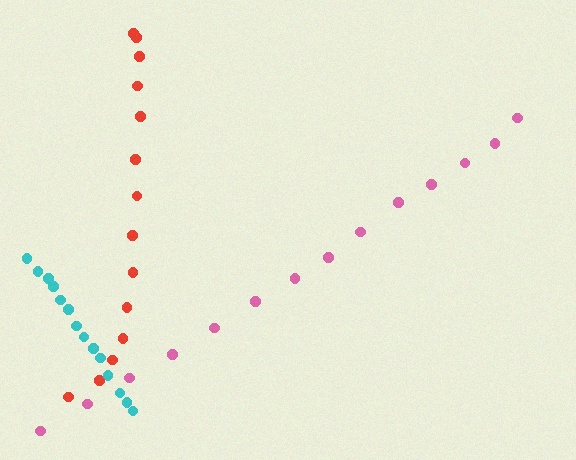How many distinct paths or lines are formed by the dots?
There are 3 distinct paths.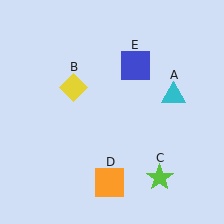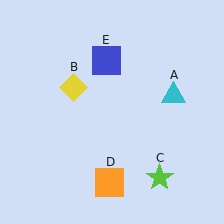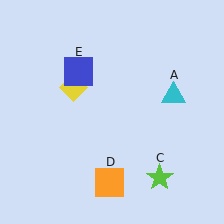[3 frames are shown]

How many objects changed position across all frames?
1 object changed position: blue square (object E).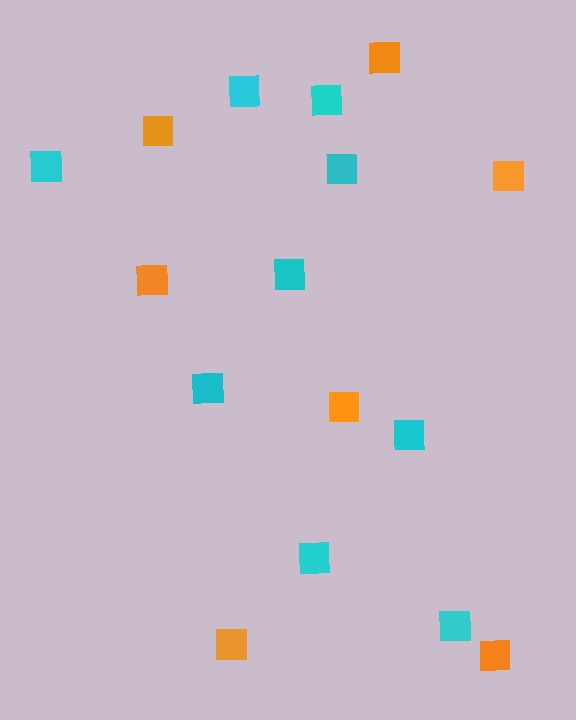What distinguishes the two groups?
There are 2 groups: one group of cyan squares (9) and one group of orange squares (7).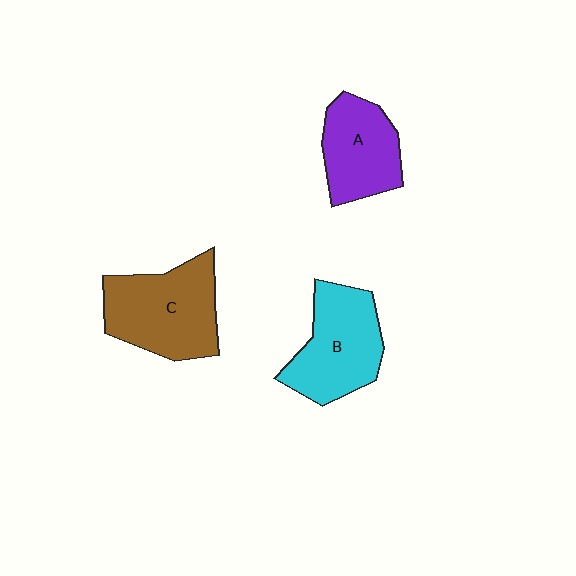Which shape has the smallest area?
Shape A (purple).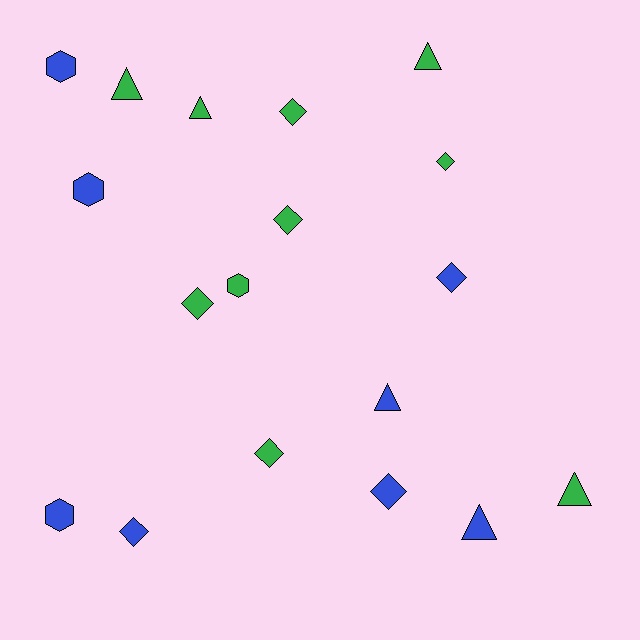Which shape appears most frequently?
Diamond, with 8 objects.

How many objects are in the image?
There are 18 objects.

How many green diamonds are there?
There are 5 green diamonds.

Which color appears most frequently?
Green, with 10 objects.